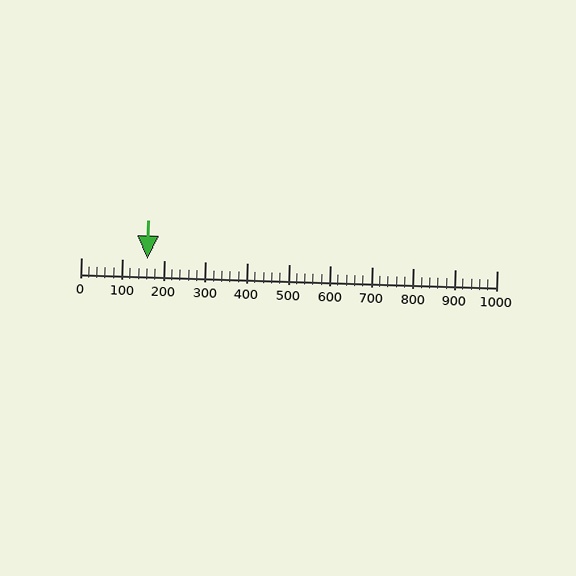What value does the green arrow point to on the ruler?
The green arrow points to approximately 160.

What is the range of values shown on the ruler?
The ruler shows values from 0 to 1000.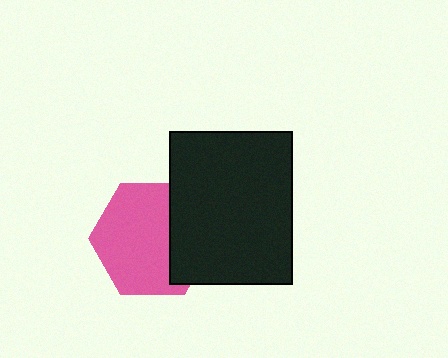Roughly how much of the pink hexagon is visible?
Most of it is visible (roughly 69%).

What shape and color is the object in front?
The object in front is a black rectangle.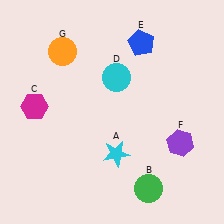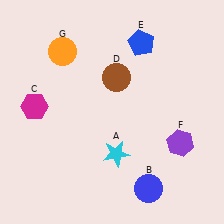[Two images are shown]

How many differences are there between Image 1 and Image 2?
There are 2 differences between the two images.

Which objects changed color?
B changed from green to blue. D changed from cyan to brown.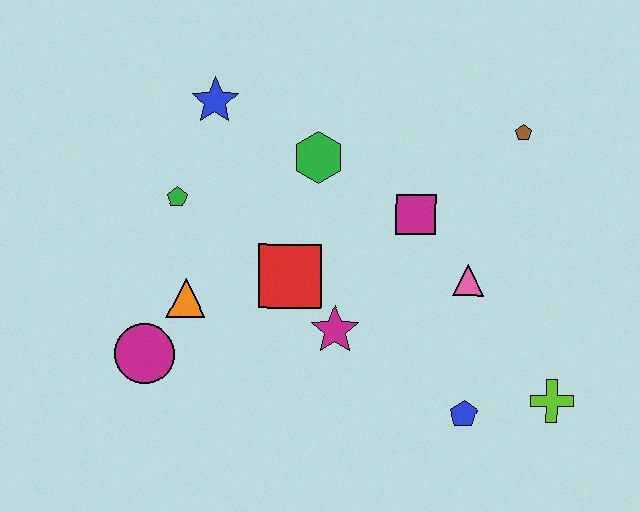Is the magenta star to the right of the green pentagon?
Yes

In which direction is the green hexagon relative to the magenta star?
The green hexagon is above the magenta star.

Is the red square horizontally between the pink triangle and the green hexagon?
No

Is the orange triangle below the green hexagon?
Yes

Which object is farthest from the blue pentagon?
The blue star is farthest from the blue pentagon.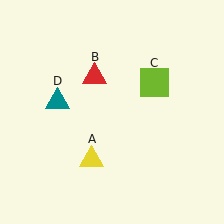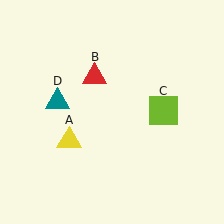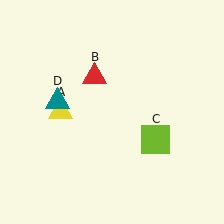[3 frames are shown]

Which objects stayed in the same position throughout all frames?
Red triangle (object B) and teal triangle (object D) remained stationary.